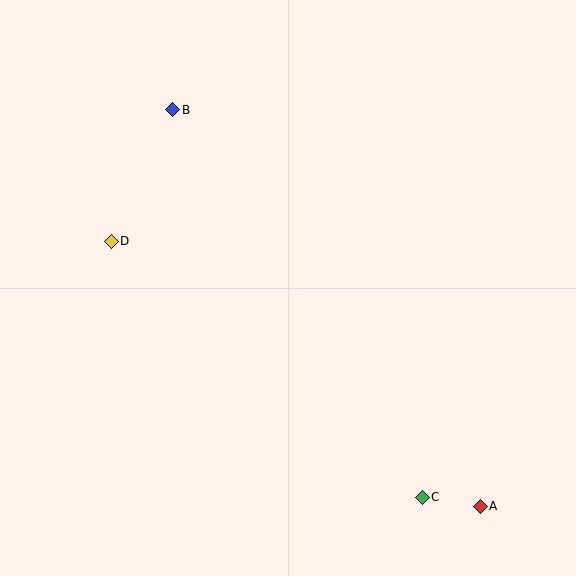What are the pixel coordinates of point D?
Point D is at (111, 241).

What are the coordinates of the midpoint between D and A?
The midpoint between D and A is at (296, 374).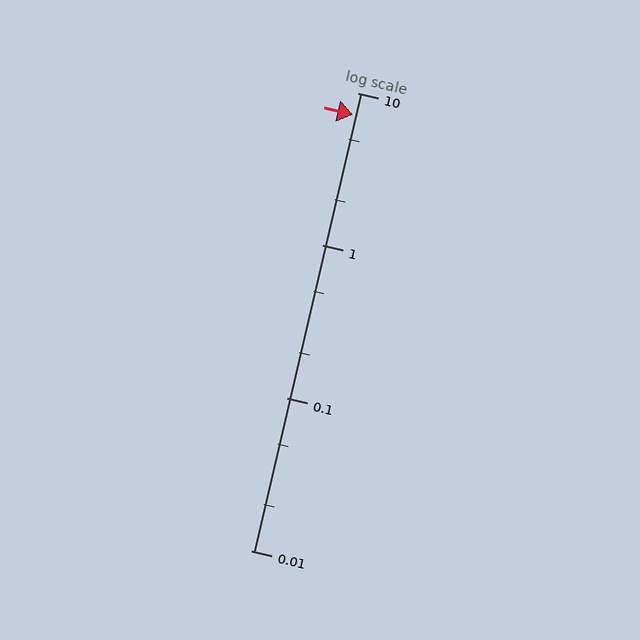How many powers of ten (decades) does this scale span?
The scale spans 3 decades, from 0.01 to 10.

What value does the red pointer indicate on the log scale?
The pointer indicates approximately 7.2.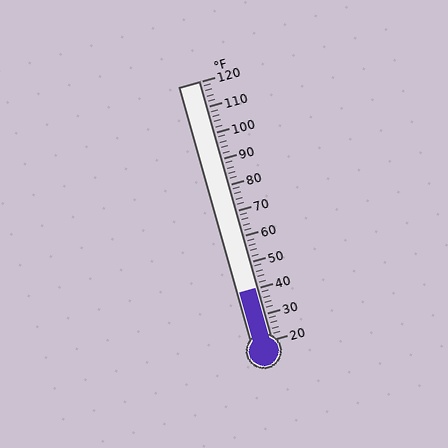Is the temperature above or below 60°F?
The temperature is below 60°F.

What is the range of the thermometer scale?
The thermometer scale ranges from 20°F to 120°F.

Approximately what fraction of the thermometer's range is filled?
The thermometer is filled to approximately 20% of its range.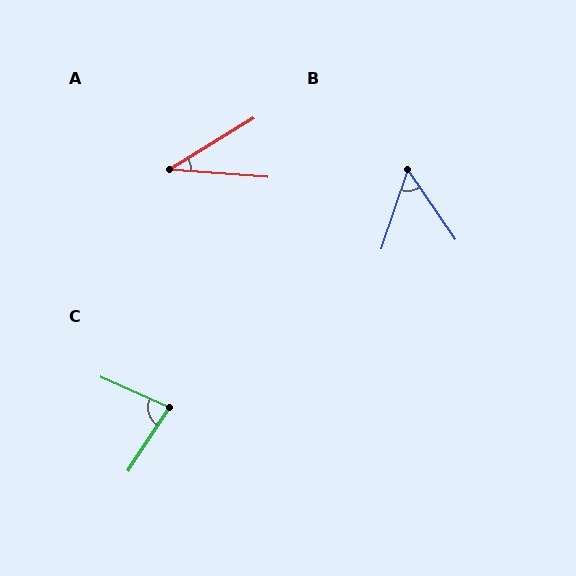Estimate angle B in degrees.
Approximately 53 degrees.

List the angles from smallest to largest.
A (36°), B (53°), C (81°).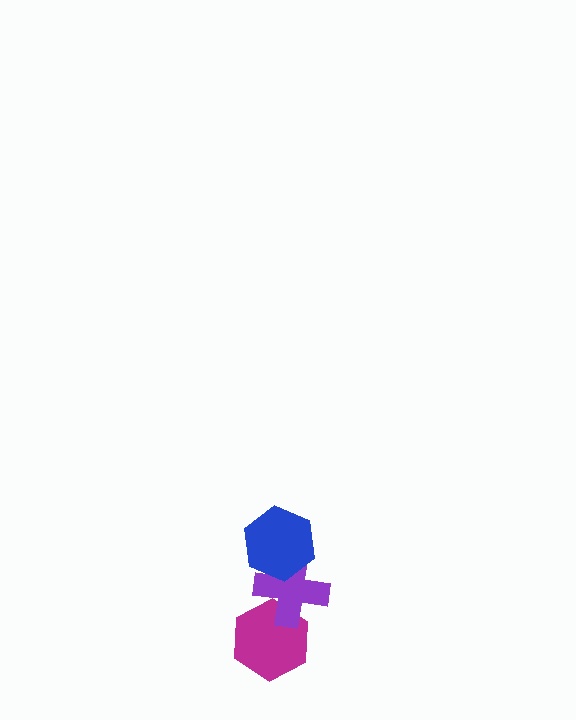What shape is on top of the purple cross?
The blue hexagon is on top of the purple cross.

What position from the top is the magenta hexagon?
The magenta hexagon is 3rd from the top.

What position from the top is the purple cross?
The purple cross is 2nd from the top.